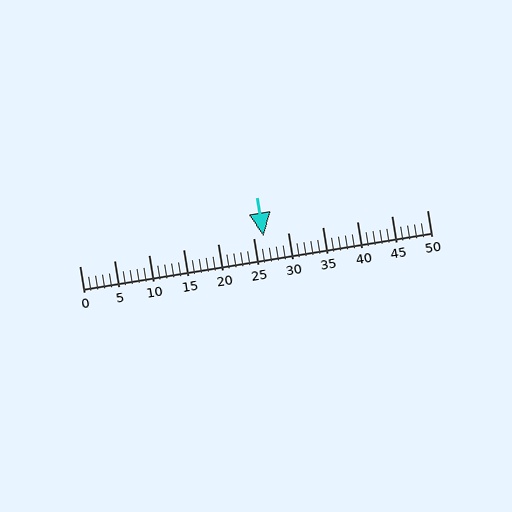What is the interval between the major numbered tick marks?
The major tick marks are spaced 5 units apart.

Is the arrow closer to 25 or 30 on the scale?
The arrow is closer to 25.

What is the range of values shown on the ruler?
The ruler shows values from 0 to 50.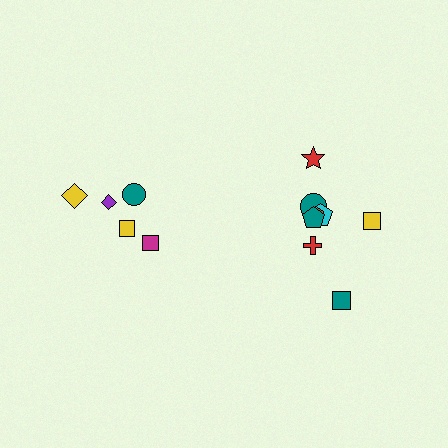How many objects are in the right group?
There are 8 objects.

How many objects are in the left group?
There are 5 objects.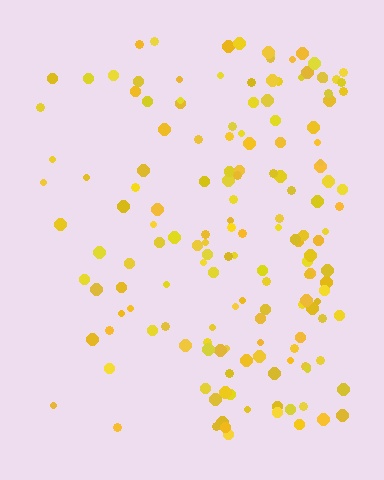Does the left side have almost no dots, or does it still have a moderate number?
Still a moderate number, just noticeably fewer than the right.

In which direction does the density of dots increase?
From left to right, with the right side densest.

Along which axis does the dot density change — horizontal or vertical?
Horizontal.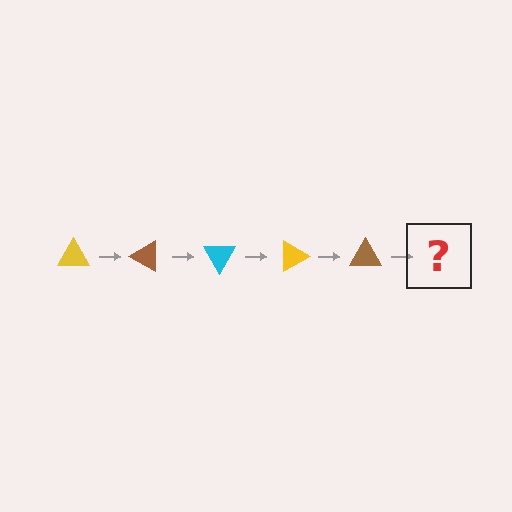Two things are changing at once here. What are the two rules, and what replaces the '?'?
The two rules are that it rotates 30 degrees each step and the color cycles through yellow, brown, and cyan. The '?' should be a cyan triangle, rotated 150 degrees from the start.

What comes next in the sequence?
The next element should be a cyan triangle, rotated 150 degrees from the start.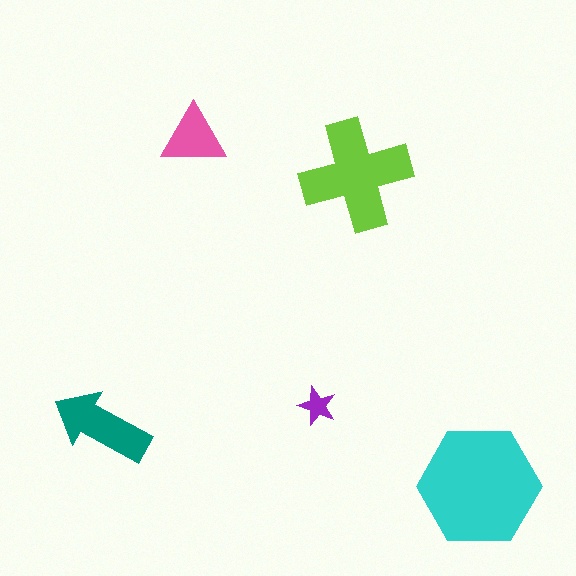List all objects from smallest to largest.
The purple star, the pink triangle, the teal arrow, the lime cross, the cyan hexagon.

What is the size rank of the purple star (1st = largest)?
5th.